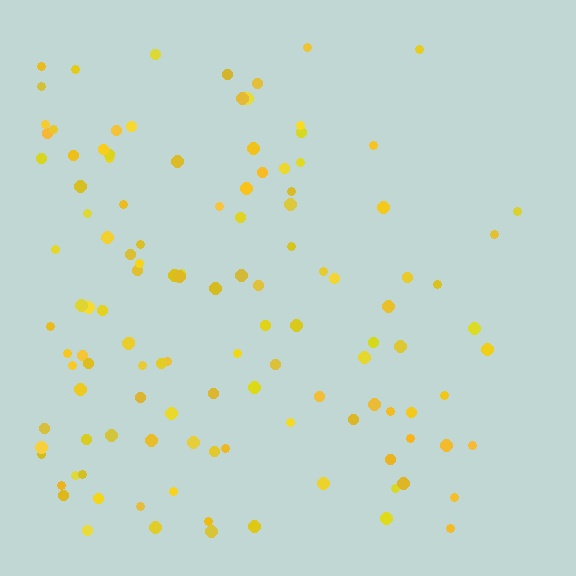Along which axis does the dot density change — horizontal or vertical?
Horizontal.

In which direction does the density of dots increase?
From right to left, with the left side densest.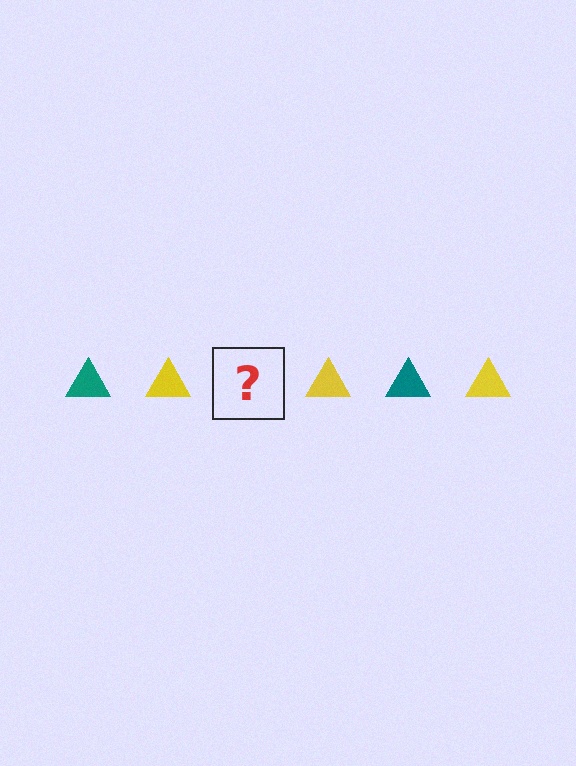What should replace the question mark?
The question mark should be replaced with a teal triangle.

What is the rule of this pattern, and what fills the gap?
The rule is that the pattern cycles through teal, yellow triangles. The gap should be filled with a teal triangle.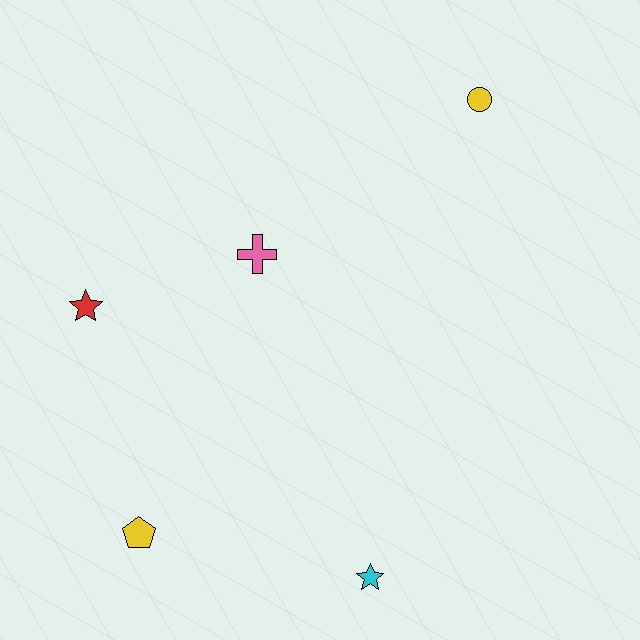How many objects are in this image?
There are 5 objects.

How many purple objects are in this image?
There are no purple objects.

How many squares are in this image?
There are no squares.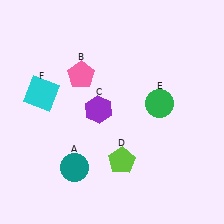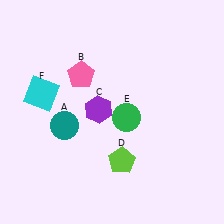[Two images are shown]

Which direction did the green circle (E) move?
The green circle (E) moved left.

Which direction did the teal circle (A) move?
The teal circle (A) moved up.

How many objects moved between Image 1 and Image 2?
2 objects moved between the two images.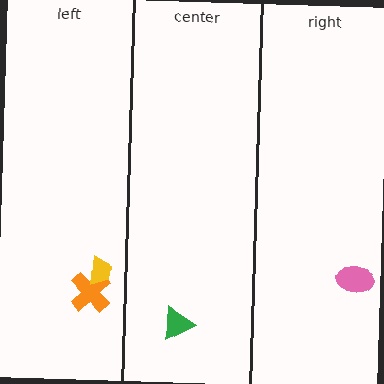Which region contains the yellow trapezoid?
The left region.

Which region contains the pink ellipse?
The right region.